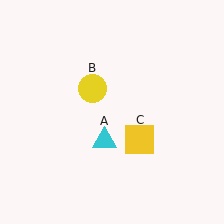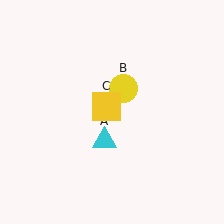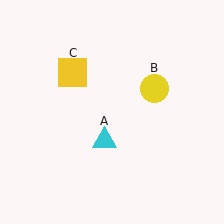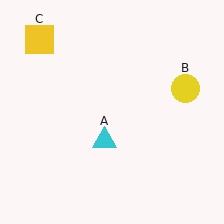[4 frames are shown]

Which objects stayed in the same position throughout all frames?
Cyan triangle (object A) remained stationary.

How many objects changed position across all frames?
2 objects changed position: yellow circle (object B), yellow square (object C).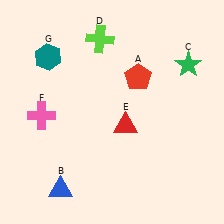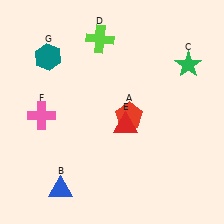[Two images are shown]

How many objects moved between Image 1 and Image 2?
1 object moved between the two images.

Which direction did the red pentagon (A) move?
The red pentagon (A) moved down.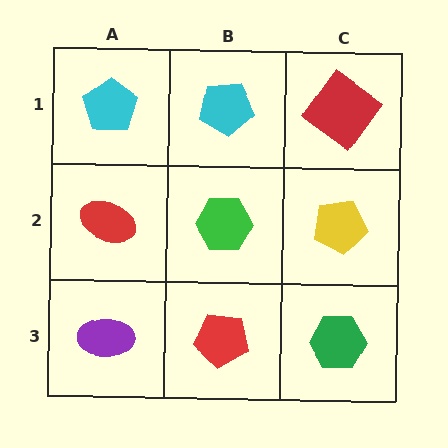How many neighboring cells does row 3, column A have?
2.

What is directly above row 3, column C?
A yellow pentagon.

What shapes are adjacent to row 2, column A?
A cyan pentagon (row 1, column A), a purple ellipse (row 3, column A), a green hexagon (row 2, column B).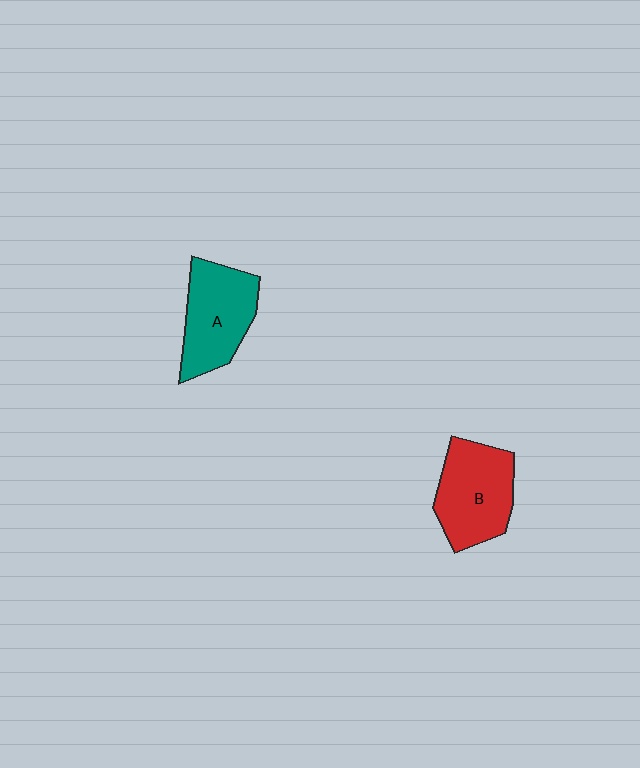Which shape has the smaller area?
Shape A (teal).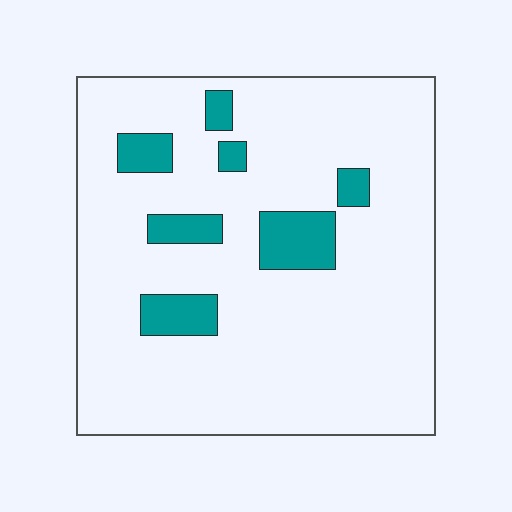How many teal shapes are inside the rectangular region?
7.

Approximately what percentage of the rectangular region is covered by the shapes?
Approximately 10%.